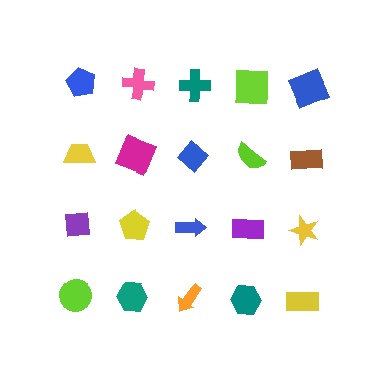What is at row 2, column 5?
A brown rectangle.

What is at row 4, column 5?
A yellow rectangle.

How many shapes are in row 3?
5 shapes.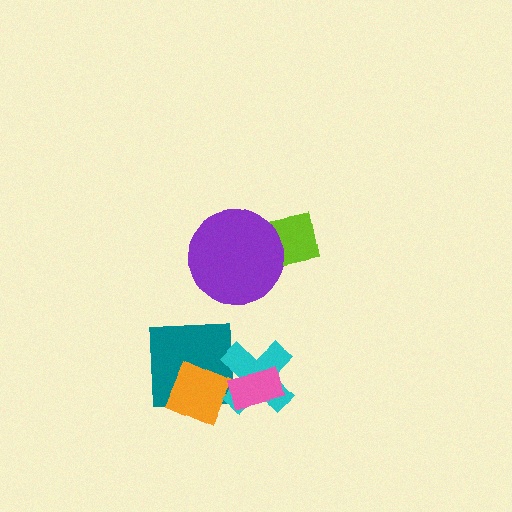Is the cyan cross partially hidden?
Yes, it is partially covered by another shape.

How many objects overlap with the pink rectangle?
1 object overlaps with the pink rectangle.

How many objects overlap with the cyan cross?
2 objects overlap with the cyan cross.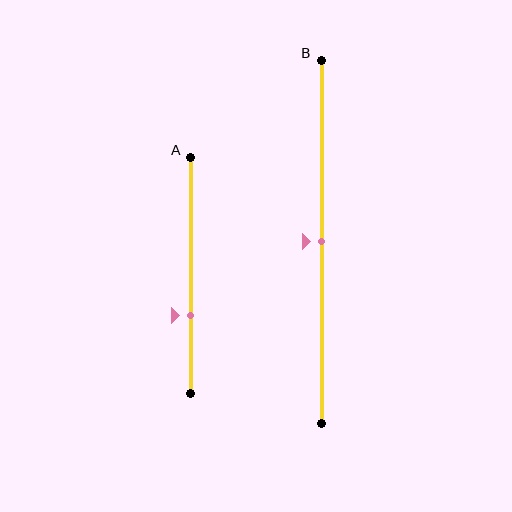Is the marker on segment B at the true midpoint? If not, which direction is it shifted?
Yes, the marker on segment B is at the true midpoint.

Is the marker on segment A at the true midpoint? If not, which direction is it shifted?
No, the marker on segment A is shifted downward by about 17% of the segment length.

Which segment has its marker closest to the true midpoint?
Segment B has its marker closest to the true midpoint.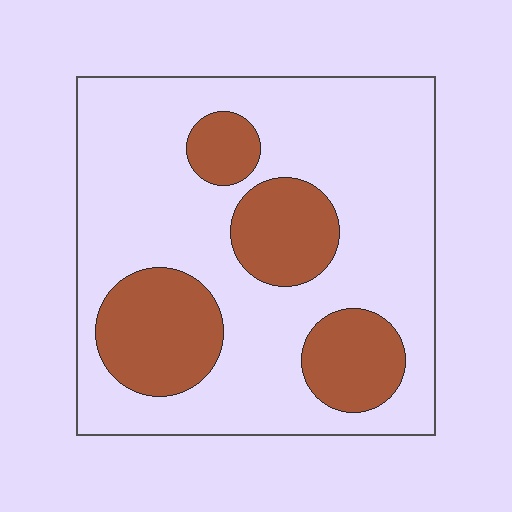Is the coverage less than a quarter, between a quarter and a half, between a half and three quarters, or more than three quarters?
Between a quarter and a half.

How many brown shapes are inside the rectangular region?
4.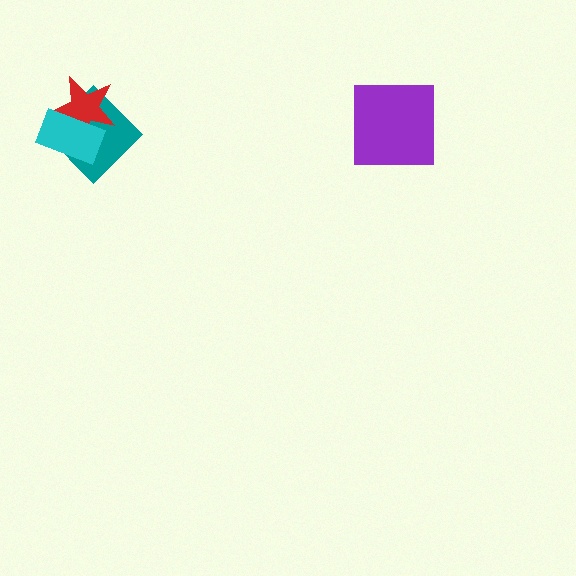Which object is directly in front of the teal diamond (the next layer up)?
The red star is directly in front of the teal diamond.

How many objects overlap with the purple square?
0 objects overlap with the purple square.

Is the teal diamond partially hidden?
Yes, it is partially covered by another shape.